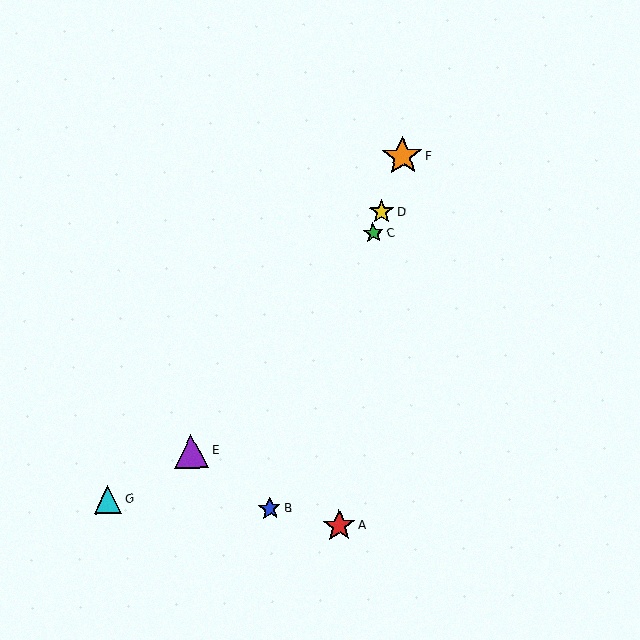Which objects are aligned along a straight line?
Objects B, C, D, F are aligned along a straight line.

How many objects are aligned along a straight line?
4 objects (B, C, D, F) are aligned along a straight line.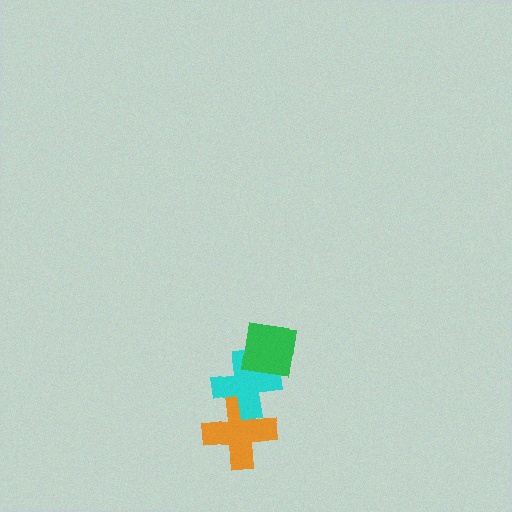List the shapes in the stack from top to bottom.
From top to bottom: the green square, the cyan cross, the orange cross.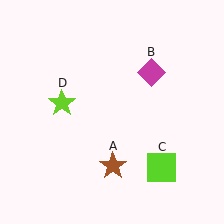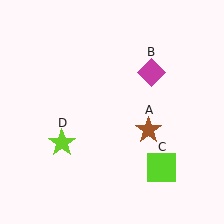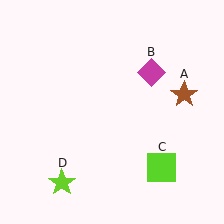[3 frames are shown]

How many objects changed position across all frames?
2 objects changed position: brown star (object A), lime star (object D).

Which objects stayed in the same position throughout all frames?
Magenta diamond (object B) and lime square (object C) remained stationary.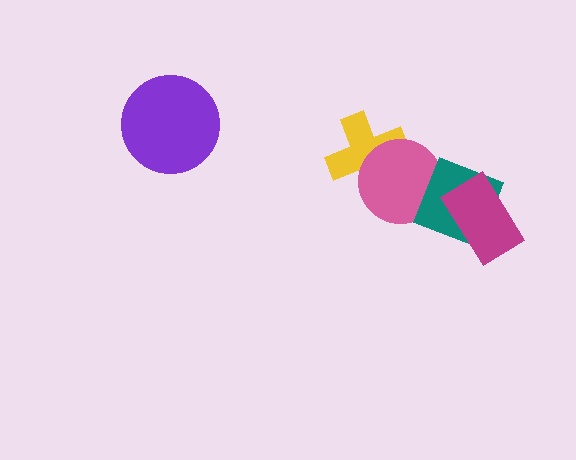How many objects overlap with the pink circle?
2 objects overlap with the pink circle.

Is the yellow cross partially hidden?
Yes, it is partially covered by another shape.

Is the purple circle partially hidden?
No, no other shape covers it.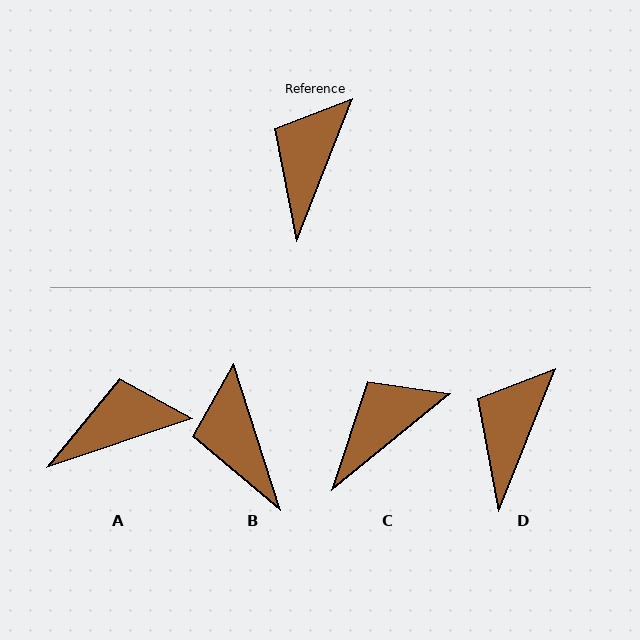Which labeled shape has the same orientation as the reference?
D.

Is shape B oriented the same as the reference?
No, it is off by about 39 degrees.